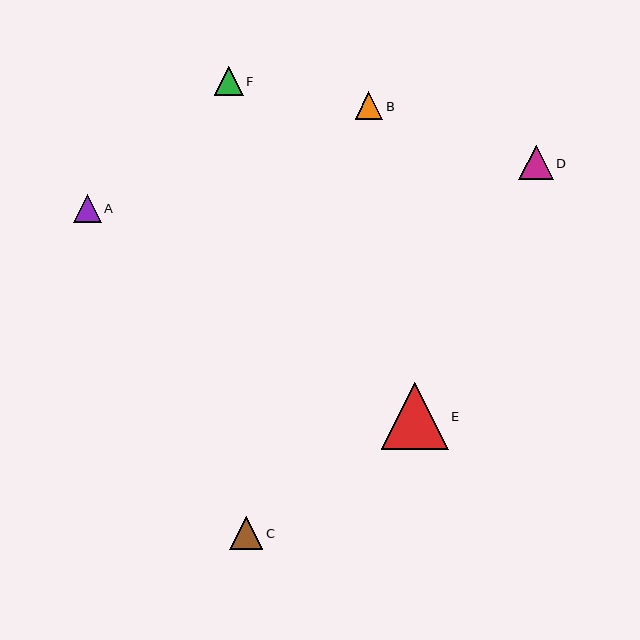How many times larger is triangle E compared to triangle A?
Triangle E is approximately 2.4 times the size of triangle A.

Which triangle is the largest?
Triangle E is the largest with a size of approximately 67 pixels.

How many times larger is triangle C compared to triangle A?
Triangle C is approximately 1.2 times the size of triangle A.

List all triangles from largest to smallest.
From largest to smallest: E, D, C, F, A, B.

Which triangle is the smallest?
Triangle B is the smallest with a size of approximately 28 pixels.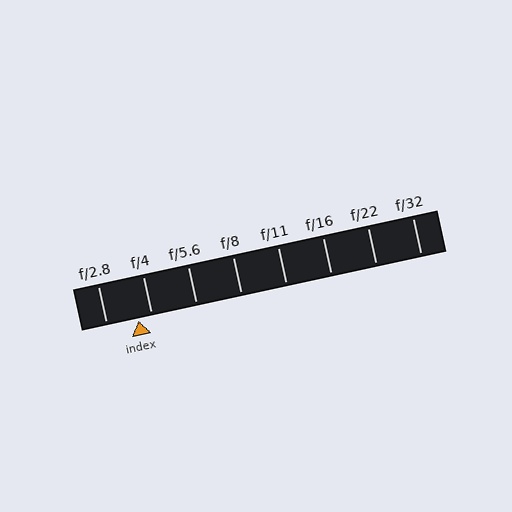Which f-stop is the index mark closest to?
The index mark is closest to f/4.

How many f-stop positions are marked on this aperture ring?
There are 8 f-stop positions marked.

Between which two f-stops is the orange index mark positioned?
The index mark is between f/2.8 and f/4.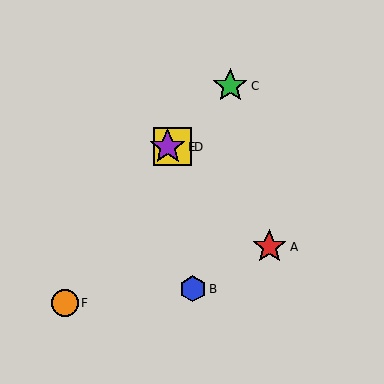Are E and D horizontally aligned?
Yes, both are at y≈147.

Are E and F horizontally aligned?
No, E is at y≈147 and F is at y≈303.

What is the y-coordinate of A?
Object A is at y≈247.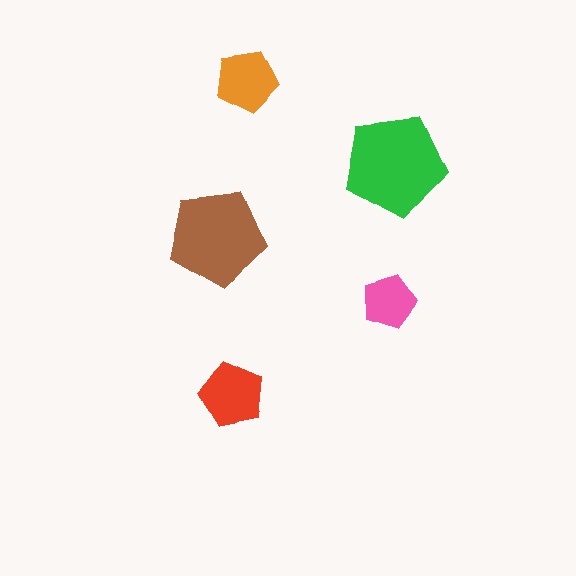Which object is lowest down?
The red pentagon is bottommost.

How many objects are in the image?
There are 5 objects in the image.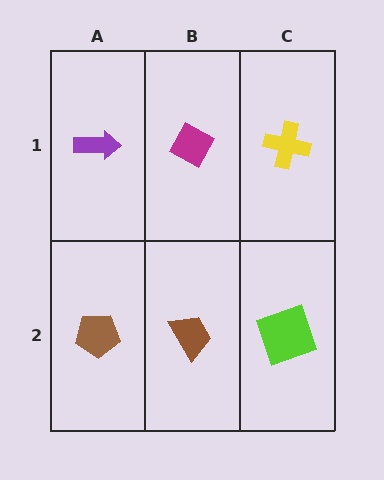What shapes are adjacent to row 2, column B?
A magenta diamond (row 1, column B), a brown pentagon (row 2, column A), a lime square (row 2, column C).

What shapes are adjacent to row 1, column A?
A brown pentagon (row 2, column A), a magenta diamond (row 1, column B).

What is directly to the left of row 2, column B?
A brown pentagon.